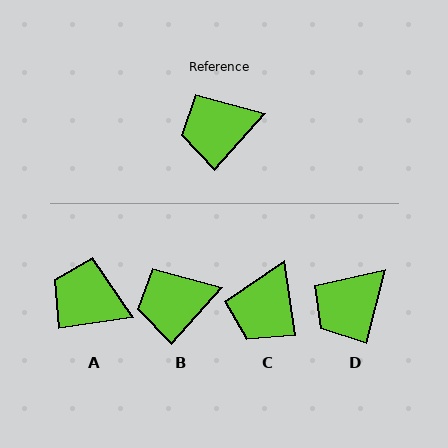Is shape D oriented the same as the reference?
No, it is off by about 28 degrees.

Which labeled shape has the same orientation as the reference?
B.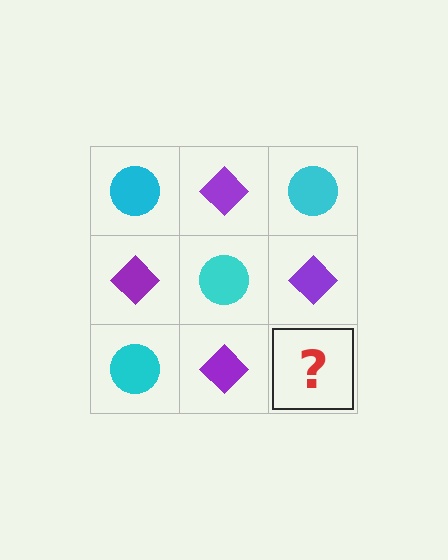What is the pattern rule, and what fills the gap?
The rule is that it alternates cyan circle and purple diamond in a checkerboard pattern. The gap should be filled with a cyan circle.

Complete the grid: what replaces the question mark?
The question mark should be replaced with a cyan circle.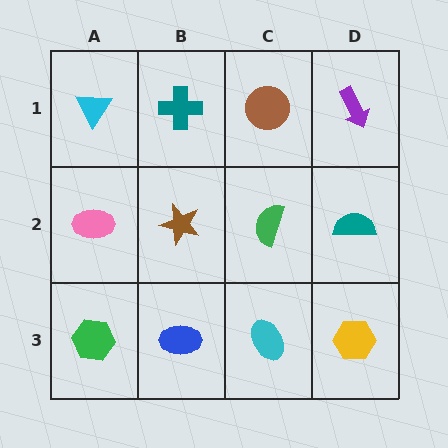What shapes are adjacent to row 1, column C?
A green semicircle (row 2, column C), a teal cross (row 1, column B), a purple arrow (row 1, column D).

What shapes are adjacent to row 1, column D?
A teal semicircle (row 2, column D), a brown circle (row 1, column C).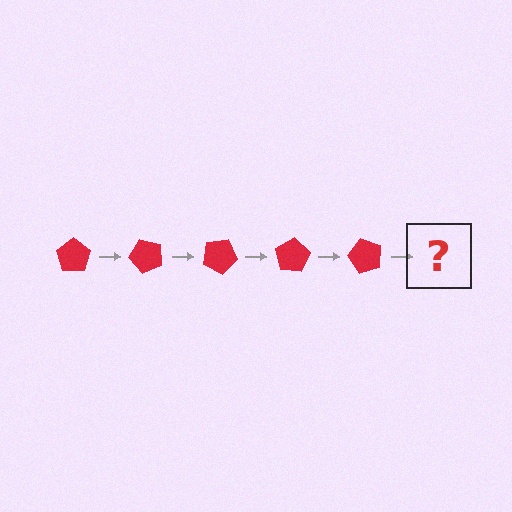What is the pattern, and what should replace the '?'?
The pattern is that the pentagon rotates 50 degrees each step. The '?' should be a red pentagon rotated 250 degrees.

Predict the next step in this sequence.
The next step is a red pentagon rotated 250 degrees.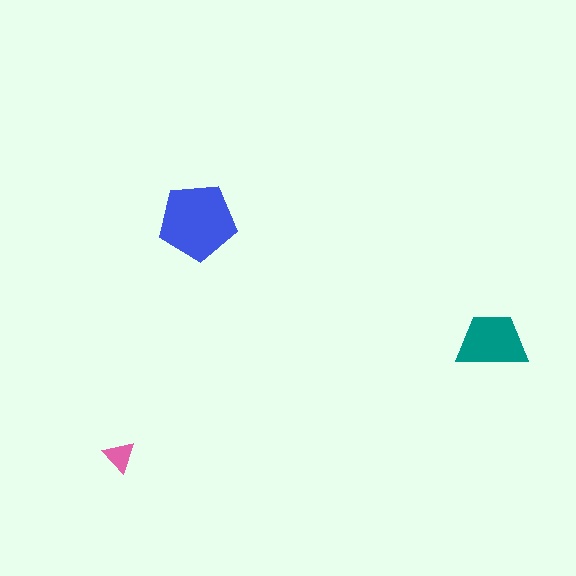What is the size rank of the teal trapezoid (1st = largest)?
2nd.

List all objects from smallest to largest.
The pink triangle, the teal trapezoid, the blue pentagon.